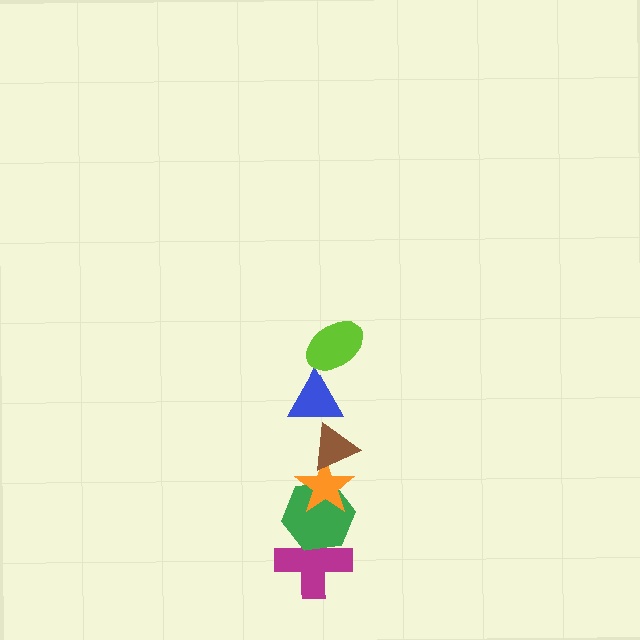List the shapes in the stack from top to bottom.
From top to bottom: the lime ellipse, the blue triangle, the brown triangle, the orange star, the green hexagon, the magenta cross.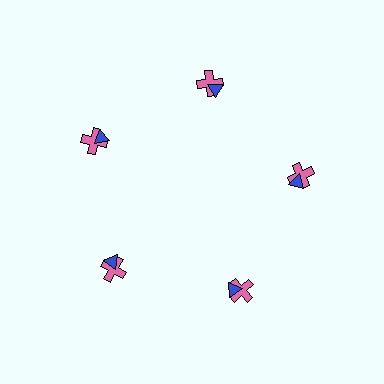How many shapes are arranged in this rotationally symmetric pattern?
There are 10 shapes, arranged in 5 groups of 2.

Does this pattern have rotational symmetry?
Yes, this pattern has 5-fold rotational symmetry. It looks the same after rotating 72 degrees around the center.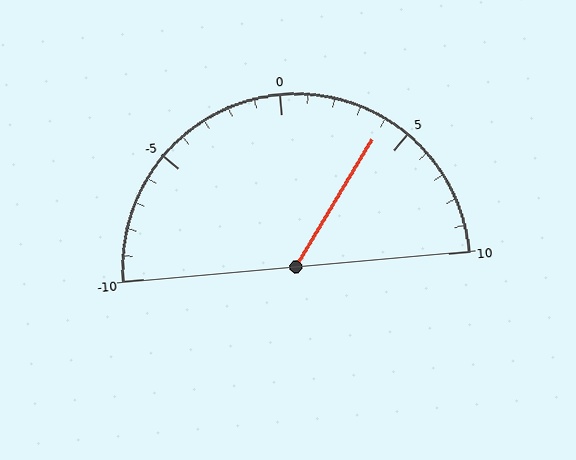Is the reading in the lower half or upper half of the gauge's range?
The reading is in the upper half of the range (-10 to 10).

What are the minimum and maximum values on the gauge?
The gauge ranges from -10 to 10.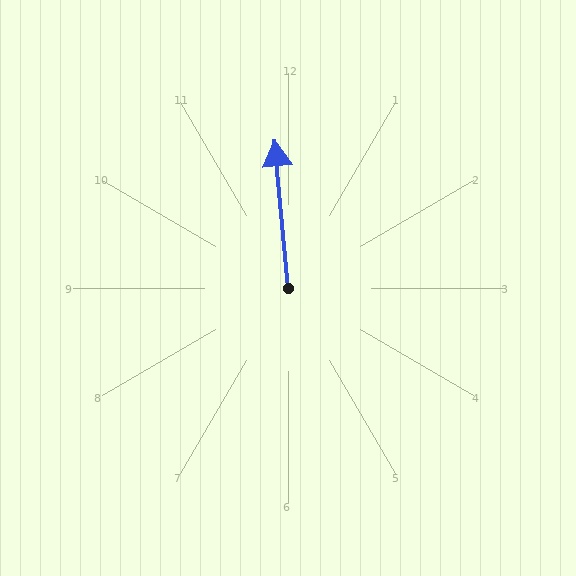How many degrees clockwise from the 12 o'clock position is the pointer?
Approximately 355 degrees.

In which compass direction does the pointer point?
North.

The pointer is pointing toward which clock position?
Roughly 12 o'clock.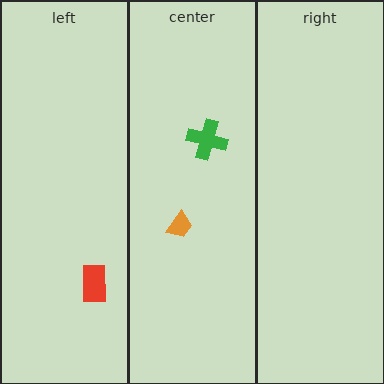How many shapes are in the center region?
2.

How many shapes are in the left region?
1.